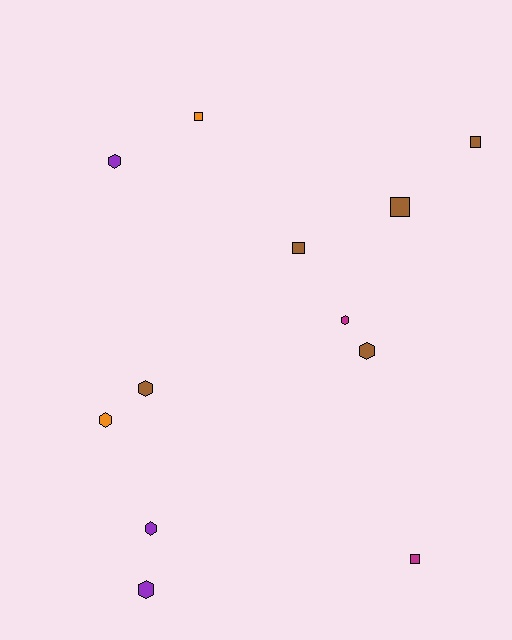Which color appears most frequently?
Brown, with 5 objects.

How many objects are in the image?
There are 12 objects.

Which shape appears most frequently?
Hexagon, with 7 objects.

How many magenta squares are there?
There is 1 magenta square.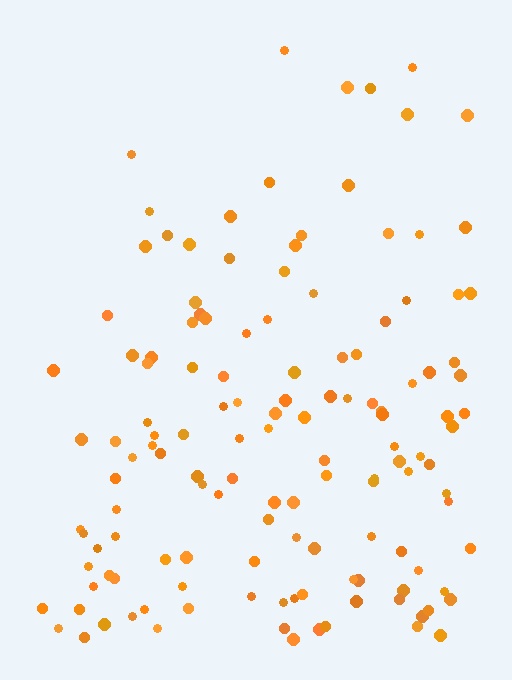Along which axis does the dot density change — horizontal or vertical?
Vertical.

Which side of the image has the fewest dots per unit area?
The top.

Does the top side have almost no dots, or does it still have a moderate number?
Still a moderate number, just noticeably fewer than the bottom.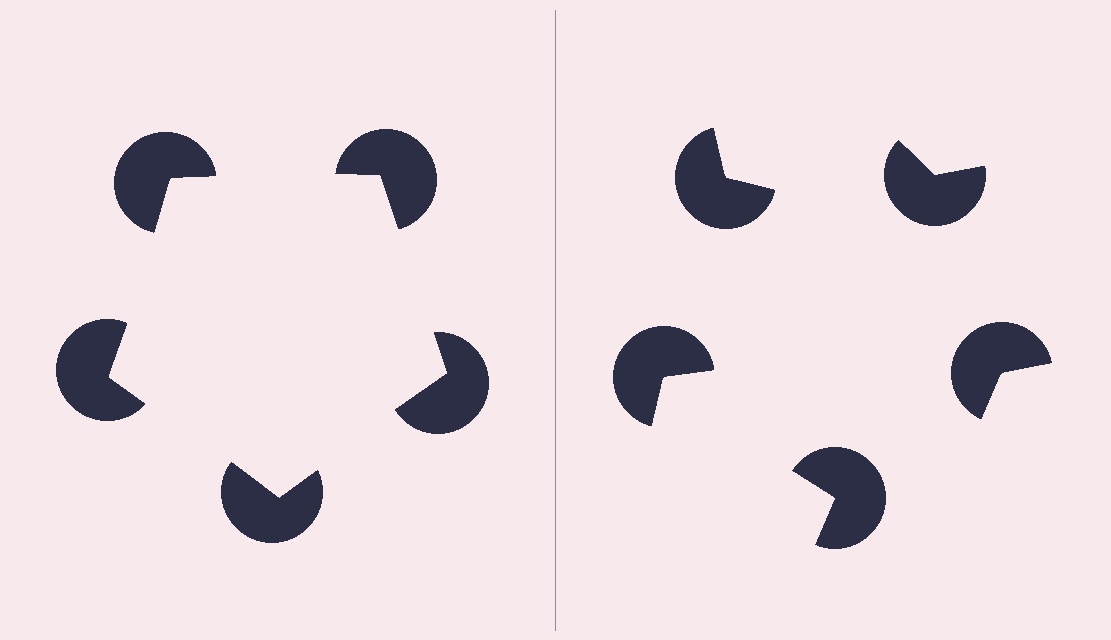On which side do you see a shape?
An illusory pentagon appears on the left side. On the right side the wedge cuts are rotated, so no coherent shape forms.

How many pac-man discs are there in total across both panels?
10 — 5 on each side.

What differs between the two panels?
The pac-man discs are positioned identically on both sides; only the wedge orientations differ. On the left they align to a pentagon; on the right they are misaligned.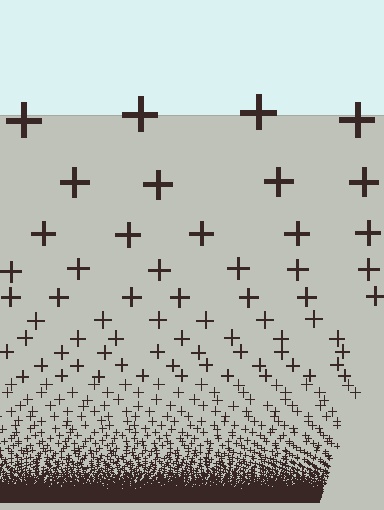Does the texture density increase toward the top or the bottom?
Density increases toward the bottom.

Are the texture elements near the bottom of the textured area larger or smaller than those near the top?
Smaller. The gradient is inverted — elements near the bottom are smaller and denser.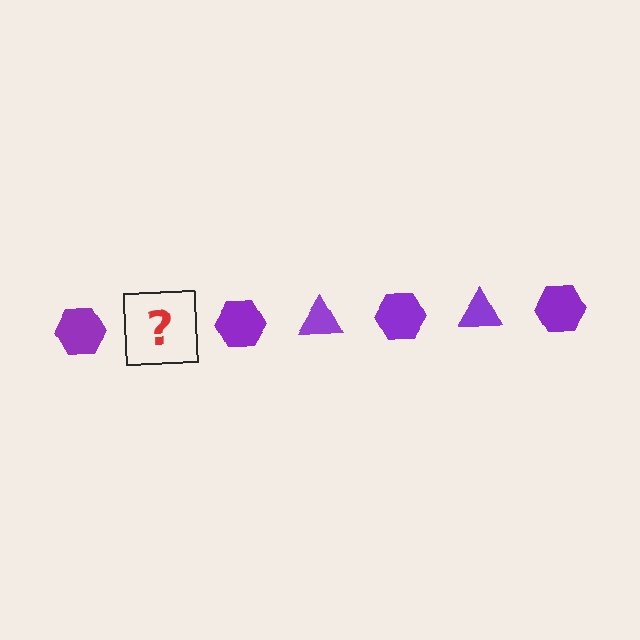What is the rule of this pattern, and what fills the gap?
The rule is that the pattern cycles through hexagon, triangle shapes in purple. The gap should be filled with a purple triangle.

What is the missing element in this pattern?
The missing element is a purple triangle.